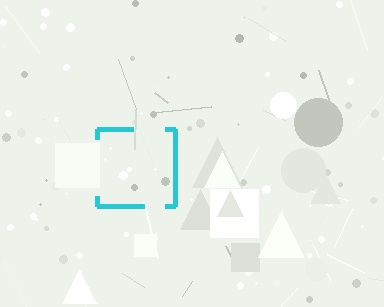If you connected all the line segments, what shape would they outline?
They would outline a square.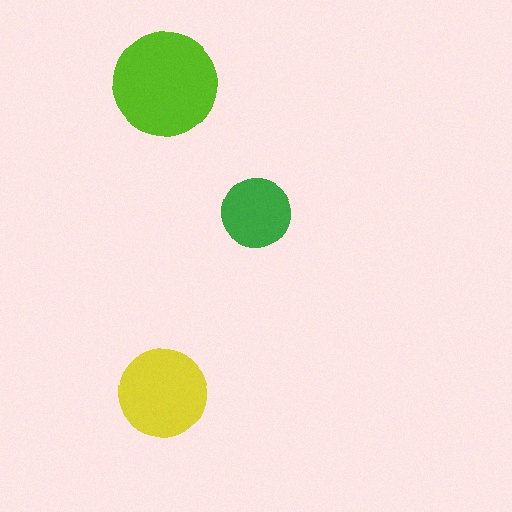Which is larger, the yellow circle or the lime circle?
The lime one.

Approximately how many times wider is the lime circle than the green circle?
About 1.5 times wider.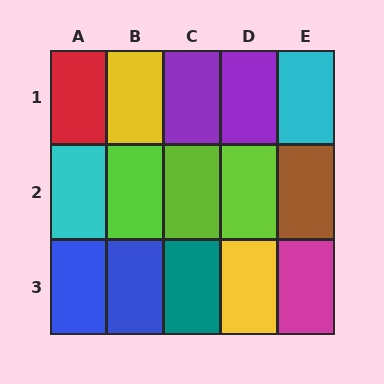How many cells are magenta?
1 cell is magenta.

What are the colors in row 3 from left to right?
Blue, blue, teal, yellow, magenta.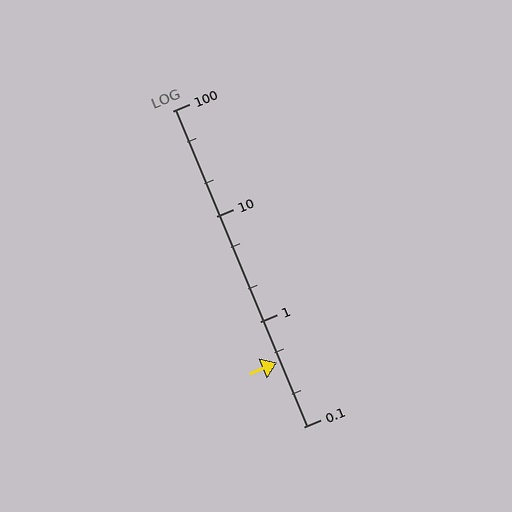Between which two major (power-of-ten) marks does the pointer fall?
The pointer is between 0.1 and 1.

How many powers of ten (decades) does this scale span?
The scale spans 3 decades, from 0.1 to 100.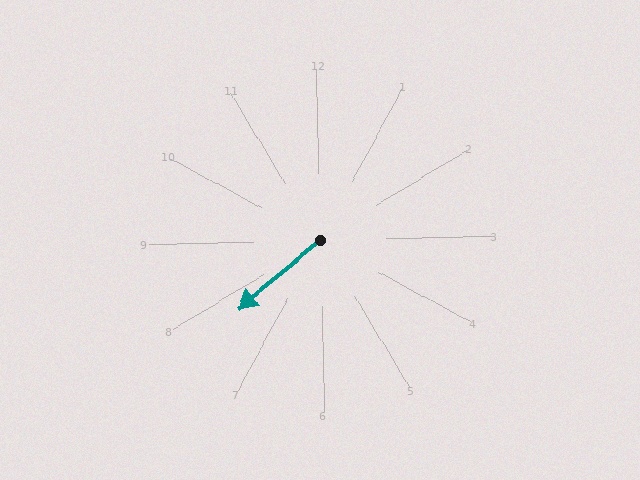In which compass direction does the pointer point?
Southwest.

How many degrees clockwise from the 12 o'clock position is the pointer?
Approximately 231 degrees.